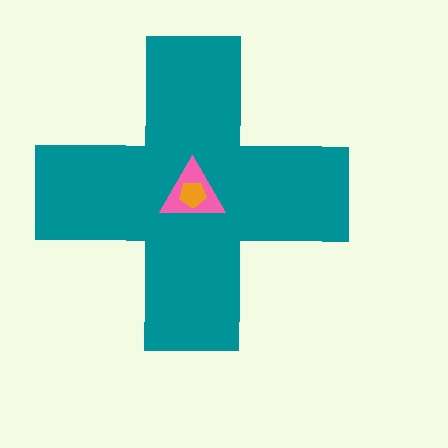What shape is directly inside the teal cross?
The pink triangle.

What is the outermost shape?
The teal cross.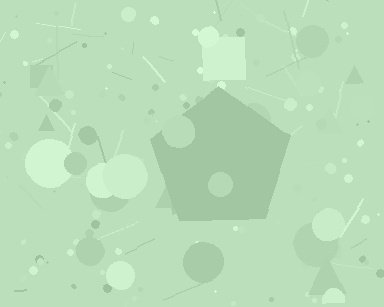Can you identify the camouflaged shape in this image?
The camouflaged shape is a pentagon.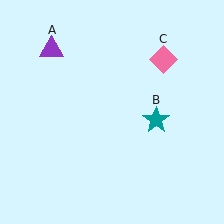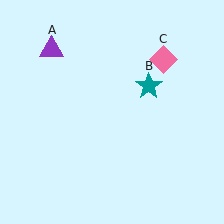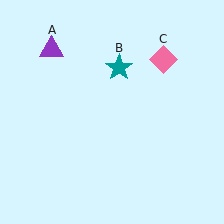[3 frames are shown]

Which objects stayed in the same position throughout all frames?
Purple triangle (object A) and pink diamond (object C) remained stationary.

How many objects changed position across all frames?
1 object changed position: teal star (object B).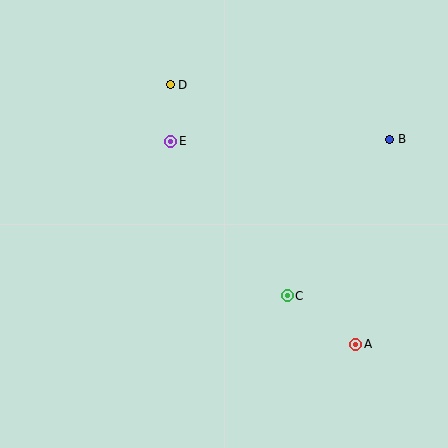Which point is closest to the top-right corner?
Point B is closest to the top-right corner.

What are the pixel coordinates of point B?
Point B is at (390, 139).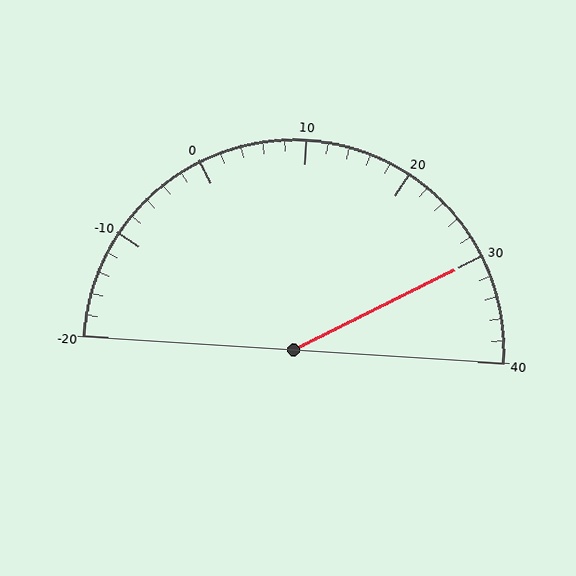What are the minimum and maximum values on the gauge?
The gauge ranges from -20 to 40.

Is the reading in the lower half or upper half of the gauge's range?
The reading is in the upper half of the range (-20 to 40).